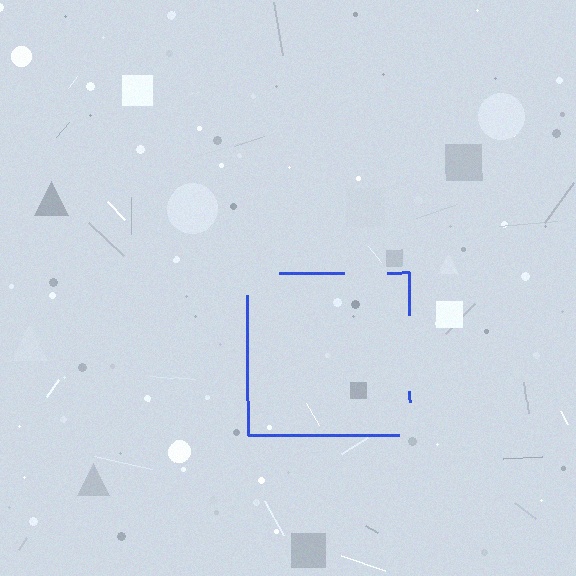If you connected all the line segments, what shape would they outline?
They would outline a square.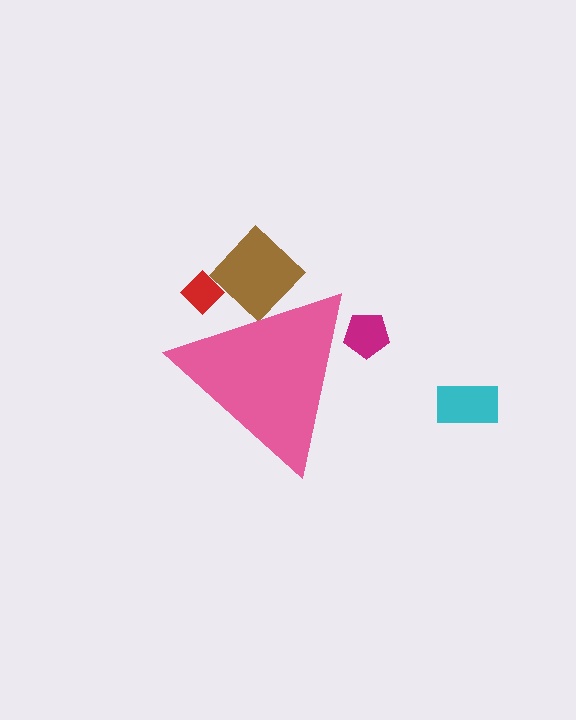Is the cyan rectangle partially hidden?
No, the cyan rectangle is fully visible.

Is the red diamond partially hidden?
Yes, the red diamond is partially hidden behind the pink triangle.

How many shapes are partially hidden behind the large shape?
3 shapes are partially hidden.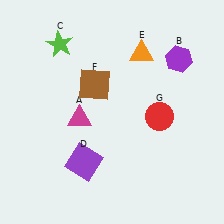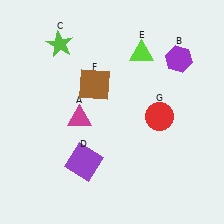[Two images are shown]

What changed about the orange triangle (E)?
In Image 1, E is orange. In Image 2, it changed to lime.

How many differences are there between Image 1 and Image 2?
There is 1 difference between the two images.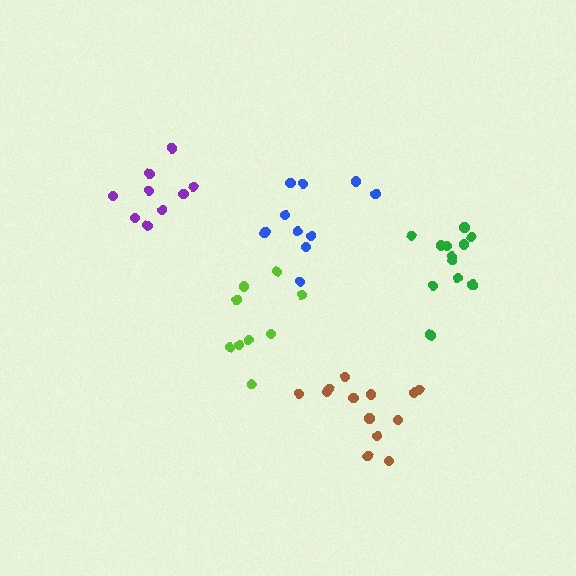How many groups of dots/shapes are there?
There are 5 groups.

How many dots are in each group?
Group 1: 9 dots, Group 2: 10 dots, Group 3: 9 dots, Group 4: 12 dots, Group 5: 13 dots (53 total).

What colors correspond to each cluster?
The clusters are colored: lime, blue, purple, green, brown.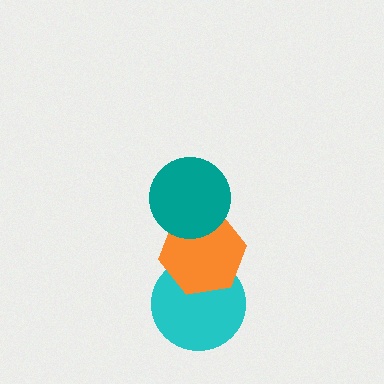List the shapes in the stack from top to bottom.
From top to bottom: the teal circle, the orange hexagon, the cyan circle.